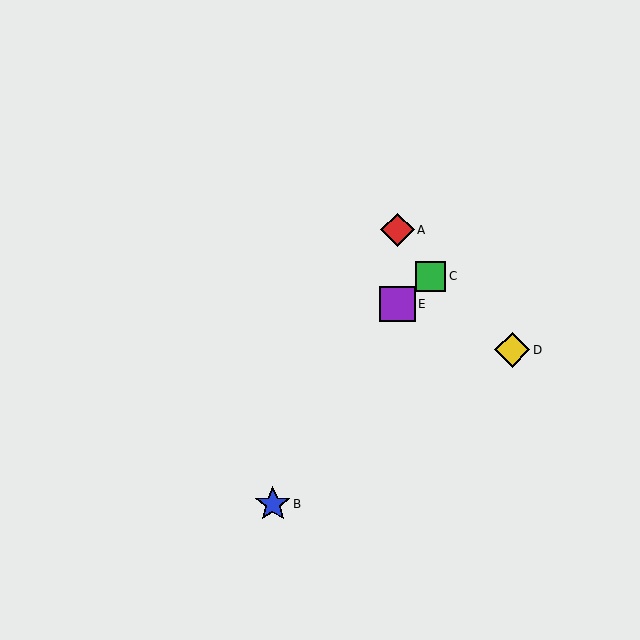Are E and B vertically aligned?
No, E is at x≈397 and B is at x≈273.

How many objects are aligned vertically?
2 objects (A, E) are aligned vertically.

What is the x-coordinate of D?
Object D is at x≈512.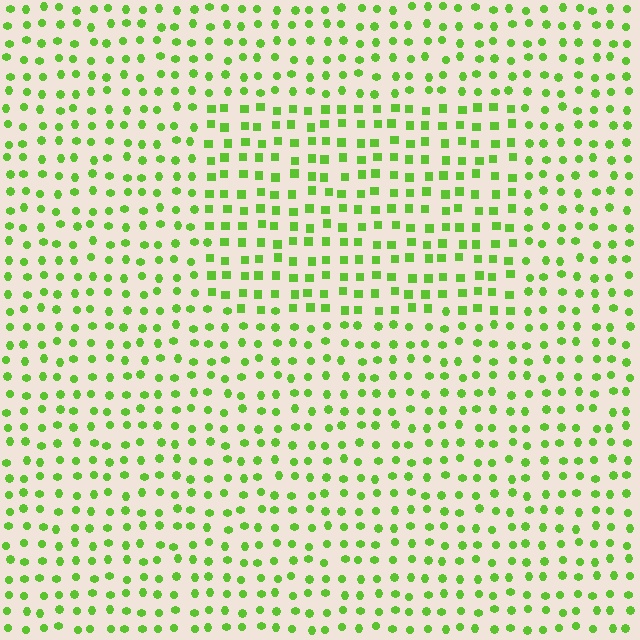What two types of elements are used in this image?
The image uses squares inside the rectangle region and circles outside it.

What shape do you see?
I see a rectangle.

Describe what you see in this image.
The image is filled with small lime elements arranged in a uniform grid. A rectangle-shaped region contains squares, while the surrounding area contains circles. The boundary is defined purely by the change in element shape.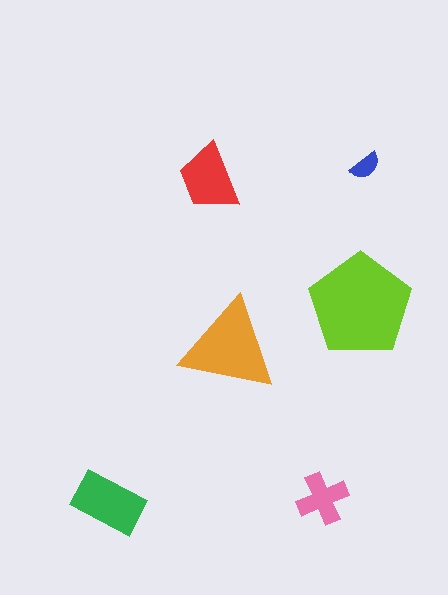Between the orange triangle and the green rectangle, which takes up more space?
The orange triangle.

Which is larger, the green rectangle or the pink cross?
The green rectangle.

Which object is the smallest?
The blue semicircle.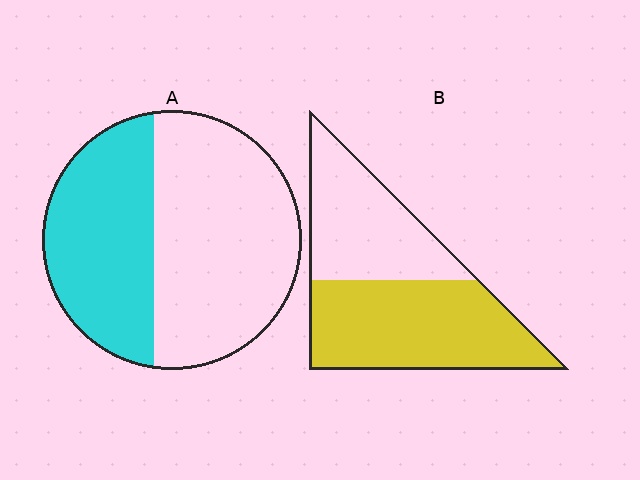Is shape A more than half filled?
No.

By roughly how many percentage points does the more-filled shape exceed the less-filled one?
By roughly 15 percentage points (B over A).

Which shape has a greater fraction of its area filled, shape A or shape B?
Shape B.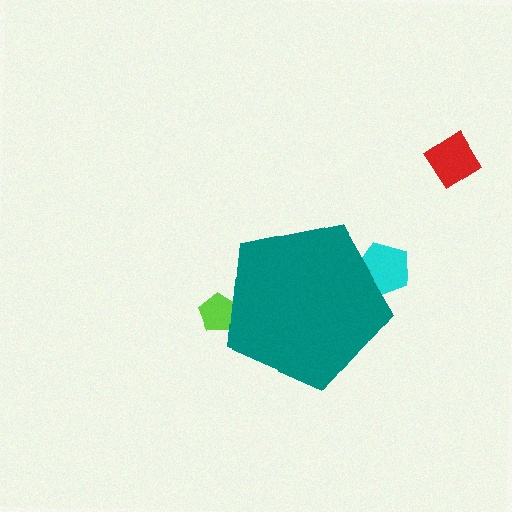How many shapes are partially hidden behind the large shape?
2 shapes are partially hidden.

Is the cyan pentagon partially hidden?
Yes, the cyan pentagon is partially hidden behind the teal pentagon.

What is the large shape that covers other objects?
A teal pentagon.